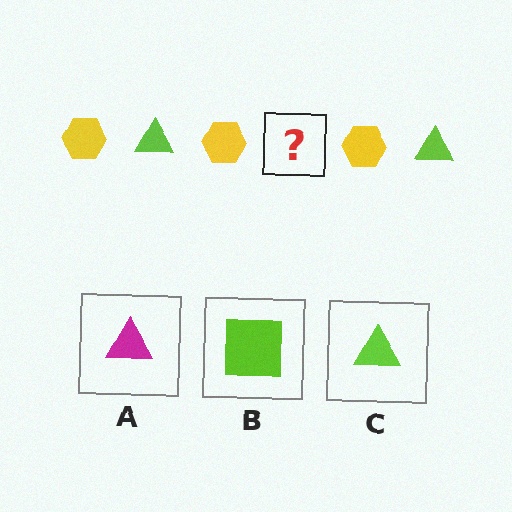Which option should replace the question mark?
Option C.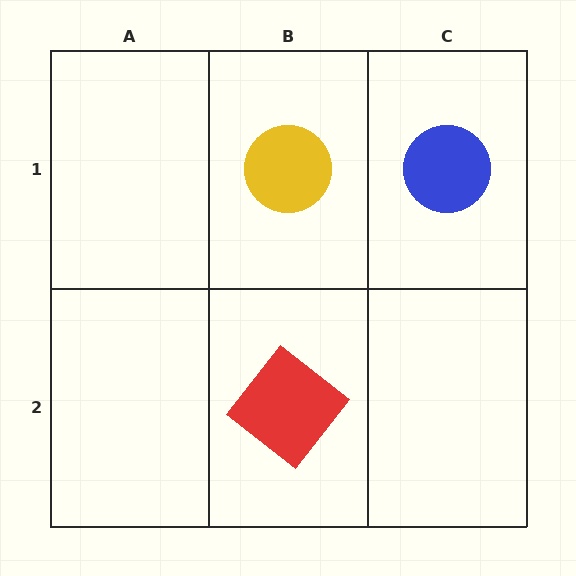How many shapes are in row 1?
2 shapes.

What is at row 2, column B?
A red diamond.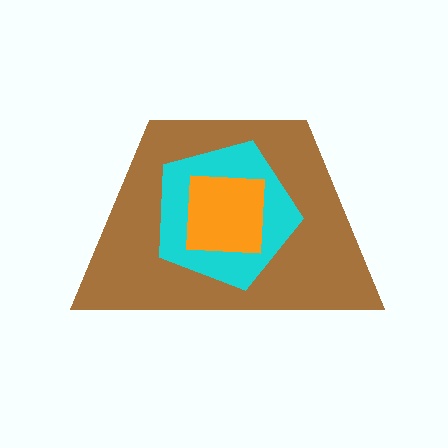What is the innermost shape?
The orange square.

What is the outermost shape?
The brown trapezoid.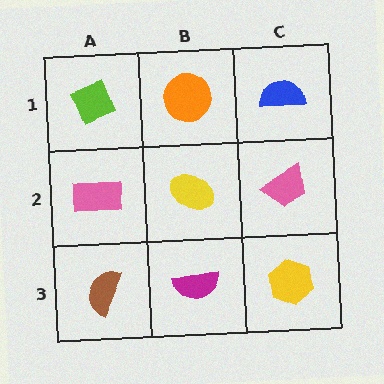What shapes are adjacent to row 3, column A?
A pink rectangle (row 2, column A), a magenta semicircle (row 3, column B).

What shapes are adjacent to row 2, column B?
An orange circle (row 1, column B), a magenta semicircle (row 3, column B), a pink rectangle (row 2, column A), a pink trapezoid (row 2, column C).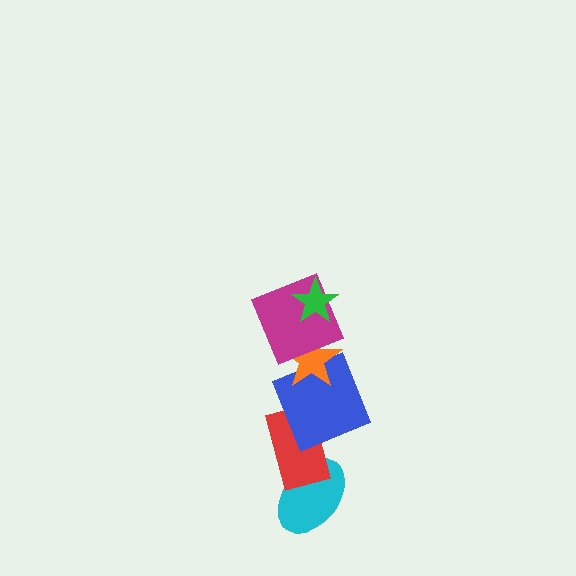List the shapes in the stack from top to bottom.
From top to bottom: the green star, the magenta square, the orange star, the blue square, the red rectangle, the cyan ellipse.